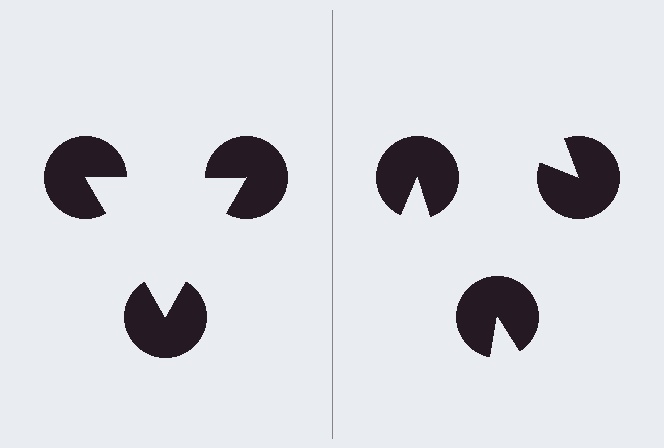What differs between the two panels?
The pac-man discs are positioned identically on both sides; only the wedge orientations differ. On the left they align to a triangle; on the right they are misaligned.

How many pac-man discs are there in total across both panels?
6 — 3 on each side.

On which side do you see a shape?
An illusory triangle appears on the left side. On the right side the wedge cuts are rotated, so no coherent shape forms.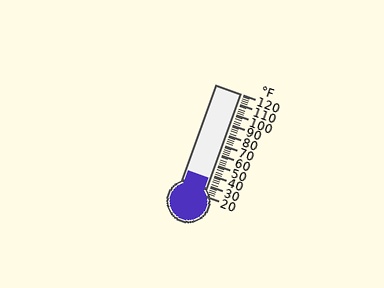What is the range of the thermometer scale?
The thermometer scale ranges from 20°F to 120°F.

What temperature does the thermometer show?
The thermometer shows approximately 36°F.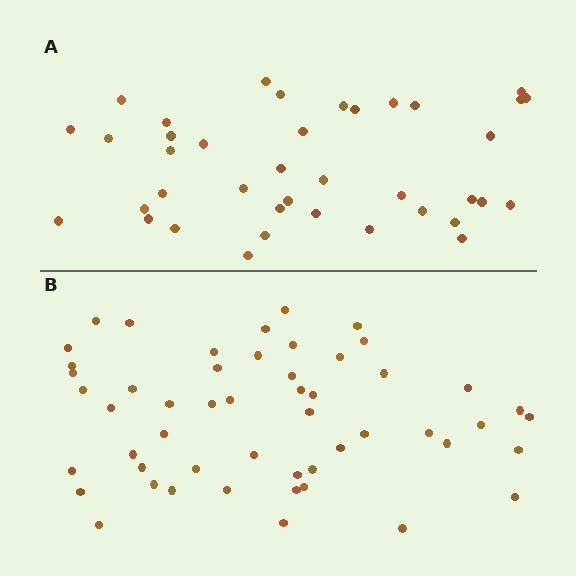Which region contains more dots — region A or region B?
Region B (the bottom region) has more dots.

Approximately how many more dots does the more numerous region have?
Region B has approximately 15 more dots than region A.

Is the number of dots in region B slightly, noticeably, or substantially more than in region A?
Region B has noticeably more, but not dramatically so. The ratio is roughly 1.3 to 1.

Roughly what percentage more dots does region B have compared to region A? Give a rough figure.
About 35% more.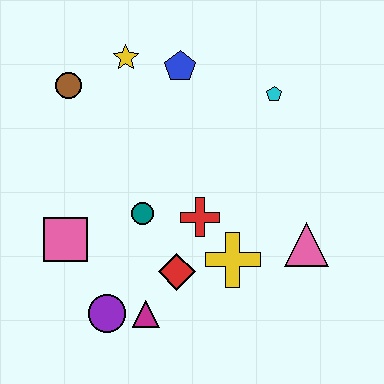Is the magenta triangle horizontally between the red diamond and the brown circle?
Yes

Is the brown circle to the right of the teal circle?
No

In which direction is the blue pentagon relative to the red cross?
The blue pentagon is above the red cross.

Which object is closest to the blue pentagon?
The yellow star is closest to the blue pentagon.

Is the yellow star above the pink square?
Yes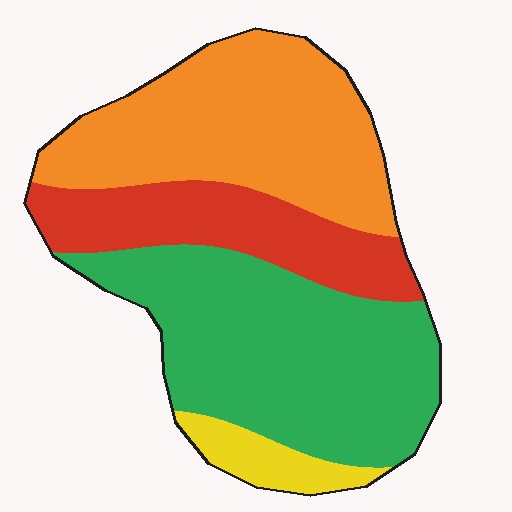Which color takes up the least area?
Yellow, at roughly 5%.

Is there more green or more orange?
Green.